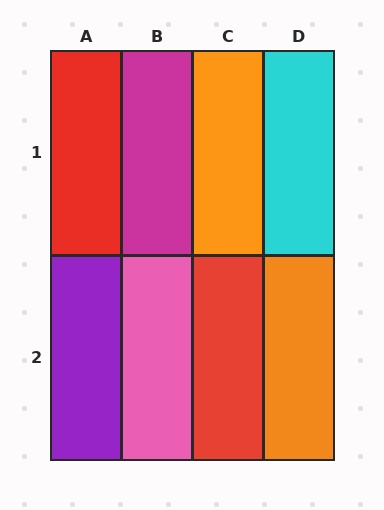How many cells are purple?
1 cell is purple.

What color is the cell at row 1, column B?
Magenta.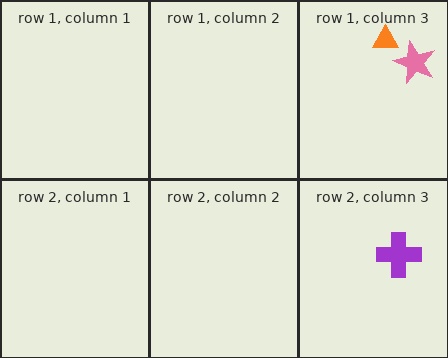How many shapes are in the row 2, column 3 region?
1.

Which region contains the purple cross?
The row 2, column 3 region.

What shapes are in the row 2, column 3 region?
The purple cross.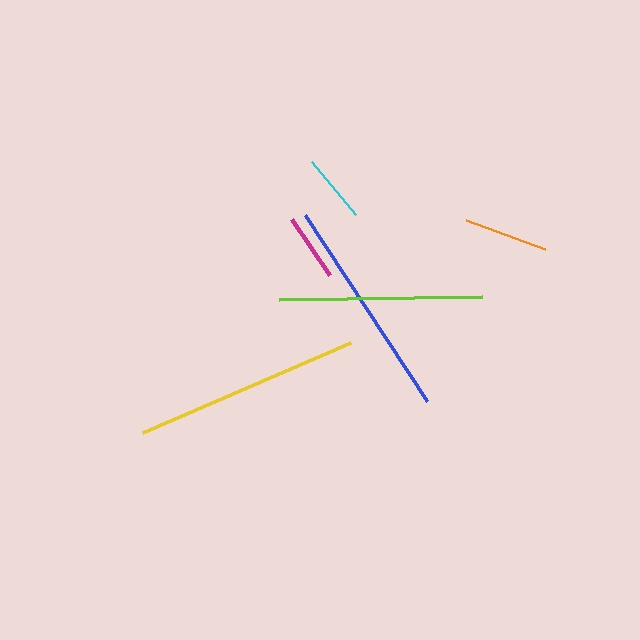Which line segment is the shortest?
The magenta line is the shortest at approximately 67 pixels.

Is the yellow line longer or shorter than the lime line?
The yellow line is longer than the lime line.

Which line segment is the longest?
The yellow line is the longest at approximately 227 pixels.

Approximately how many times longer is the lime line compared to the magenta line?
The lime line is approximately 3.0 times the length of the magenta line.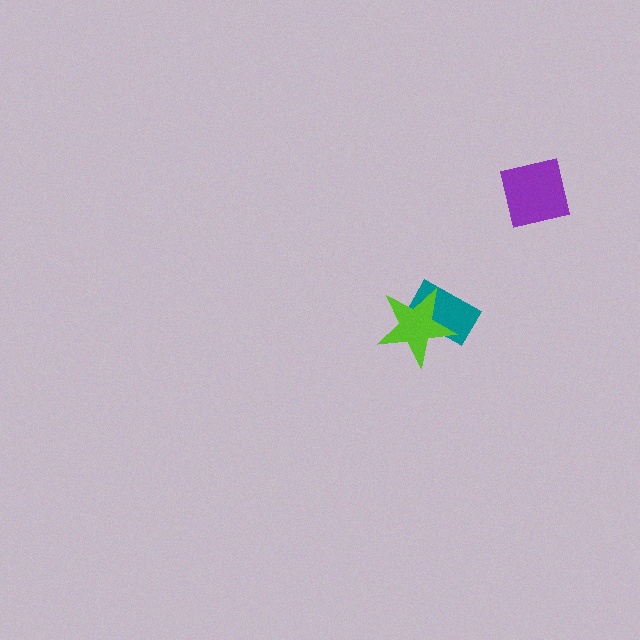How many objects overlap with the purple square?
0 objects overlap with the purple square.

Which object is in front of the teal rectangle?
The lime star is in front of the teal rectangle.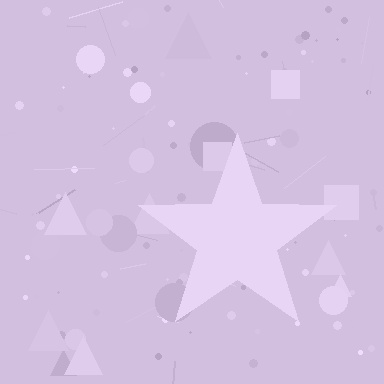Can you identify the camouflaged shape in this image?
The camouflaged shape is a star.